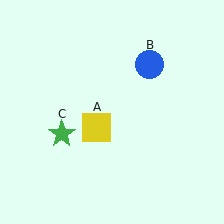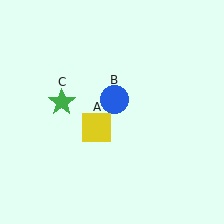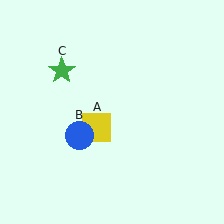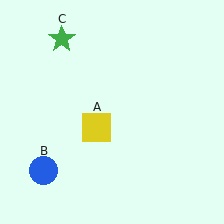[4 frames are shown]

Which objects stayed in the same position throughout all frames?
Yellow square (object A) remained stationary.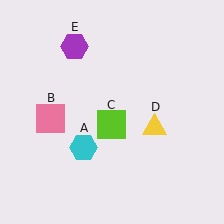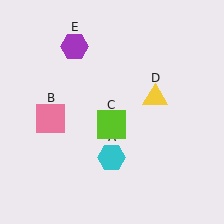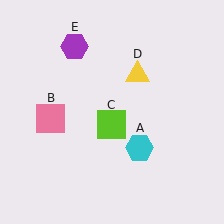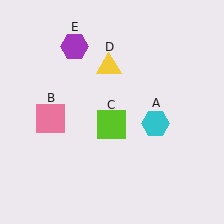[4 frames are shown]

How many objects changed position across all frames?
2 objects changed position: cyan hexagon (object A), yellow triangle (object D).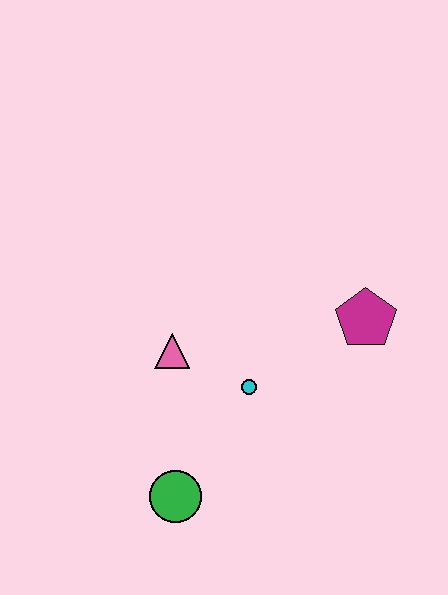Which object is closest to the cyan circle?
The pink triangle is closest to the cyan circle.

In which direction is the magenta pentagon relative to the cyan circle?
The magenta pentagon is to the right of the cyan circle.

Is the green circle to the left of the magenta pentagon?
Yes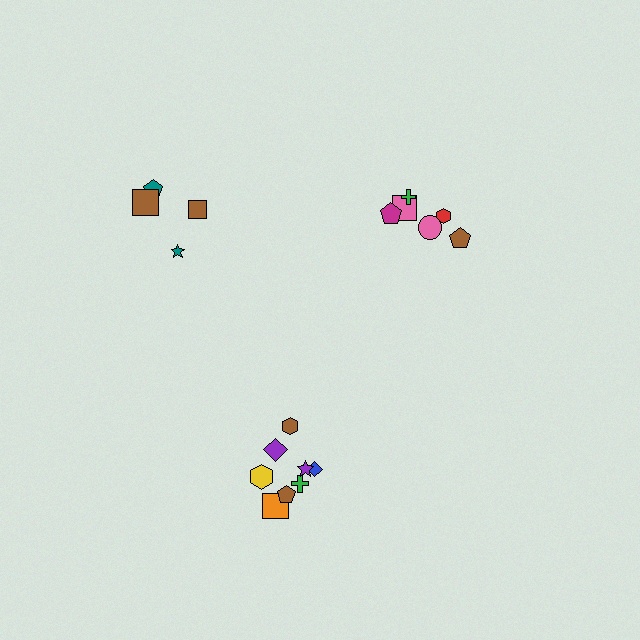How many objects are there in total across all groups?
There are 18 objects.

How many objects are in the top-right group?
There are 6 objects.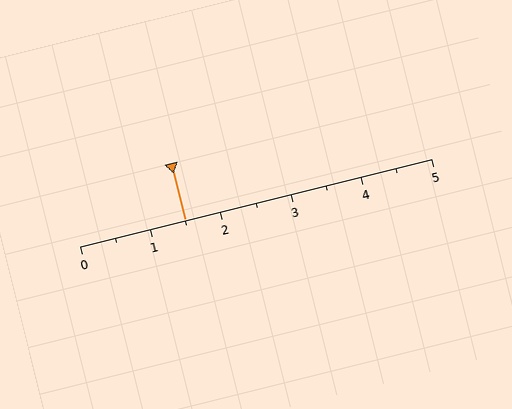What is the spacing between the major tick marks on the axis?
The major ticks are spaced 1 apart.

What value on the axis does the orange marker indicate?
The marker indicates approximately 1.5.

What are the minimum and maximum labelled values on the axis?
The axis runs from 0 to 5.